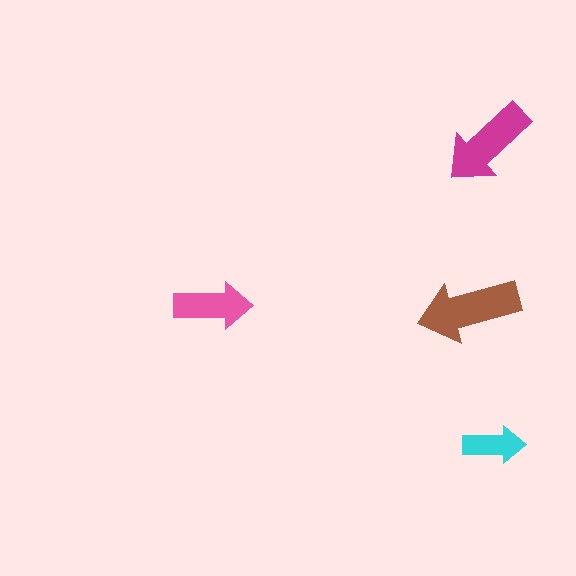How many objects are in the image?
There are 4 objects in the image.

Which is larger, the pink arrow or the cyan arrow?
The pink one.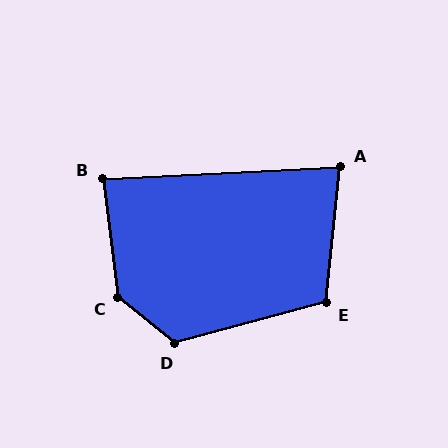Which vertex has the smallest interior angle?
A, at approximately 82 degrees.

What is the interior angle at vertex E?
Approximately 111 degrees (obtuse).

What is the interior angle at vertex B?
Approximately 86 degrees (approximately right).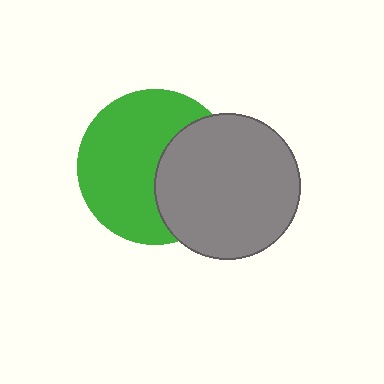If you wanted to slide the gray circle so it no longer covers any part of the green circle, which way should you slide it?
Slide it right — that is the most direct way to separate the two shapes.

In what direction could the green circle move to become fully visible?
The green circle could move left. That would shift it out from behind the gray circle entirely.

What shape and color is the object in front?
The object in front is a gray circle.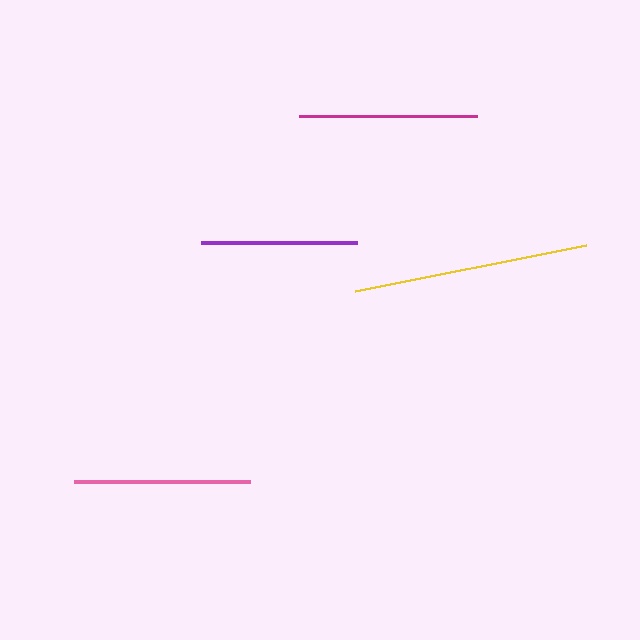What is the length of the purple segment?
The purple segment is approximately 155 pixels long.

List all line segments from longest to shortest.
From longest to shortest: yellow, magenta, pink, purple.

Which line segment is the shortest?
The purple line is the shortest at approximately 155 pixels.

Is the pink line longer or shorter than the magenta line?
The magenta line is longer than the pink line.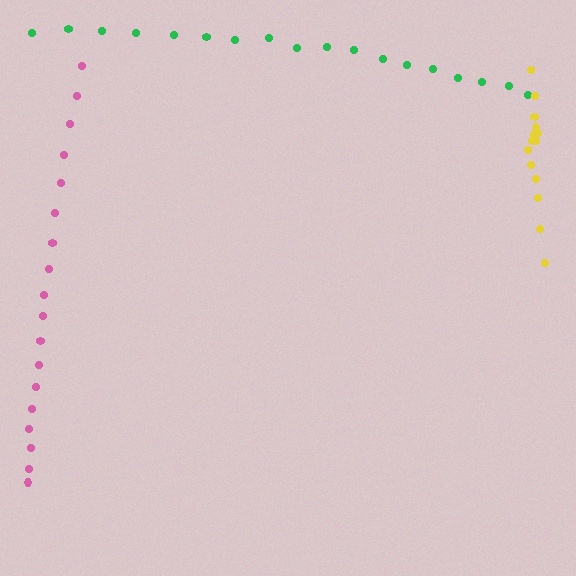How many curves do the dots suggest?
There are 3 distinct paths.